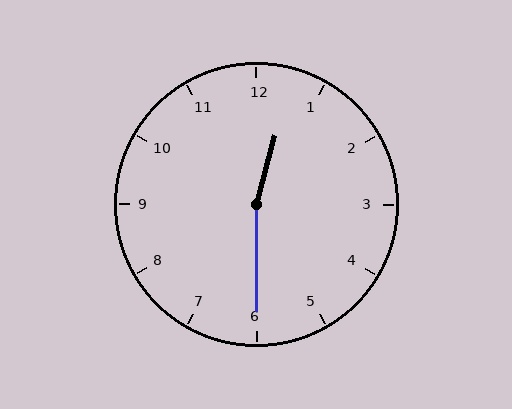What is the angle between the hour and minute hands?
Approximately 165 degrees.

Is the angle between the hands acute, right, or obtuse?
It is obtuse.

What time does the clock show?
12:30.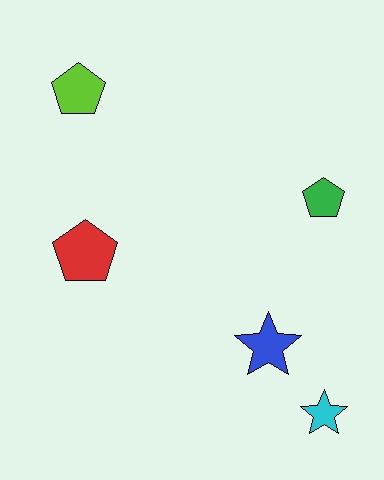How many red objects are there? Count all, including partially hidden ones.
There is 1 red object.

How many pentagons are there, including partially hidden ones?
There are 3 pentagons.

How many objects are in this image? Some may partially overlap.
There are 5 objects.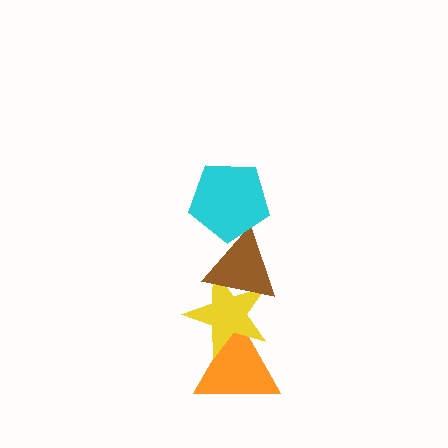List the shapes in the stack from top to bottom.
From top to bottom: the cyan pentagon, the brown triangle, the yellow star, the orange triangle.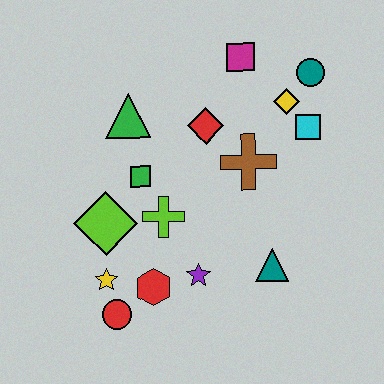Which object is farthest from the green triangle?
The teal triangle is farthest from the green triangle.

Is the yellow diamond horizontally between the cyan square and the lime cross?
Yes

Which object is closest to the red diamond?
The brown cross is closest to the red diamond.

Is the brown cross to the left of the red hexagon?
No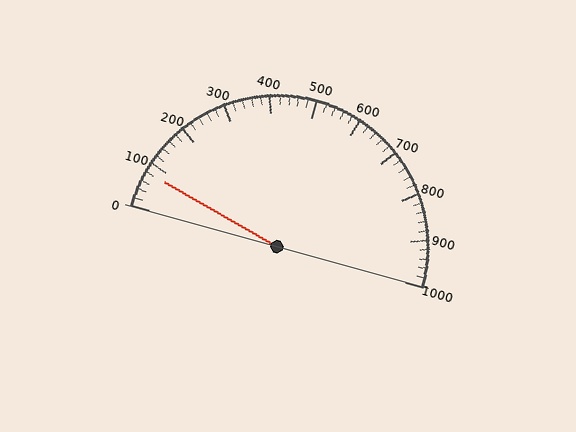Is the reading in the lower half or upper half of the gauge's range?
The reading is in the lower half of the range (0 to 1000).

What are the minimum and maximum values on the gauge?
The gauge ranges from 0 to 1000.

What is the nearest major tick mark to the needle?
The nearest major tick mark is 100.